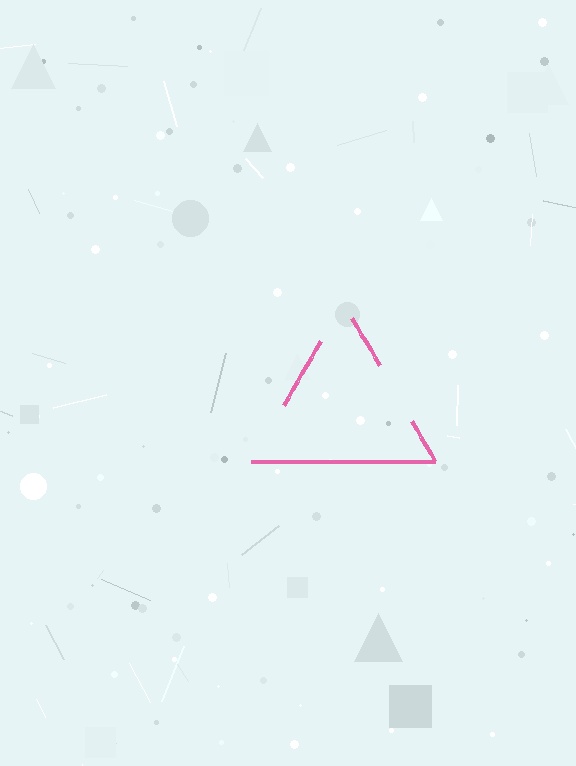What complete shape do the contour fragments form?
The contour fragments form a triangle.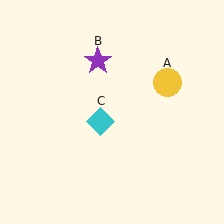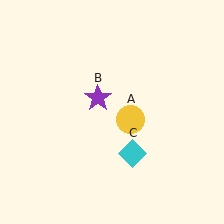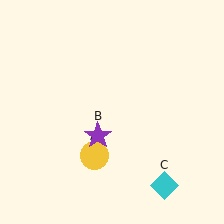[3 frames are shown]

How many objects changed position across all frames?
3 objects changed position: yellow circle (object A), purple star (object B), cyan diamond (object C).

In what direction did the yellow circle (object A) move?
The yellow circle (object A) moved down and to the left.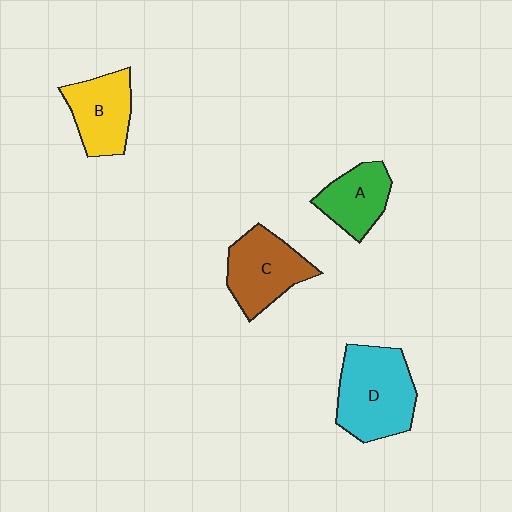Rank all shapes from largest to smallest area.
From largest to smallest: D (cyan), C (brown), B (yellow), A (green).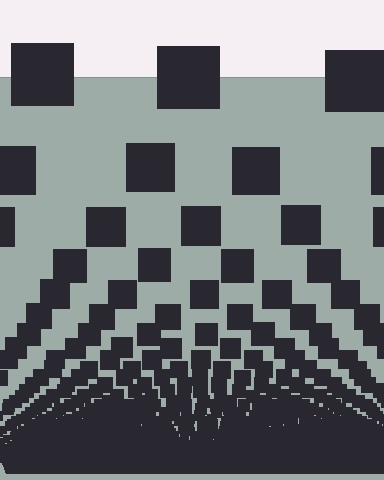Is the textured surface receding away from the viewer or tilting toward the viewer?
The surface appears to tilt toward the viewer. Texture elements get larger and sparser toward the top.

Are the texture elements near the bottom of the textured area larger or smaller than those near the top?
Smaller. The gradient is inverted — elements near the bottom are smaller and denser.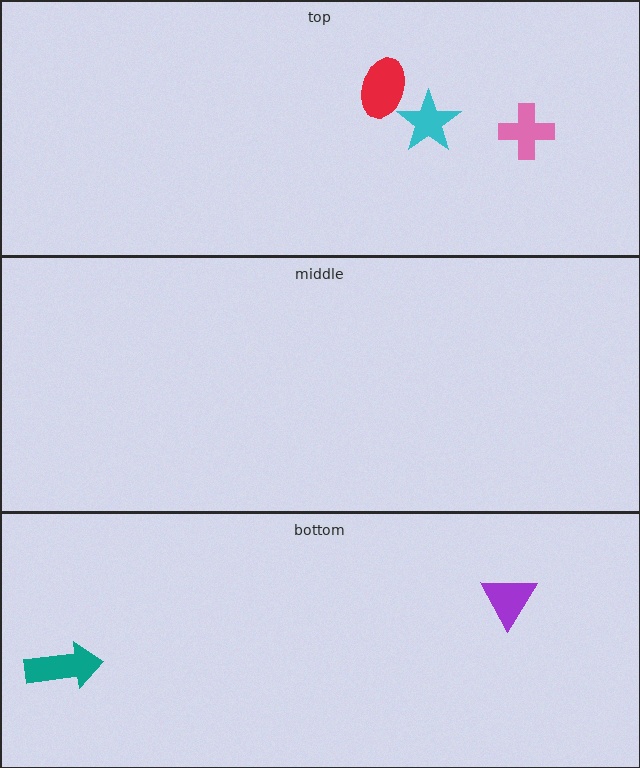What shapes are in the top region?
The pink cross, the cyan star, the red ellipse.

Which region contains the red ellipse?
The top region.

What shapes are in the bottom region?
The teal arrow, the purple triangle.